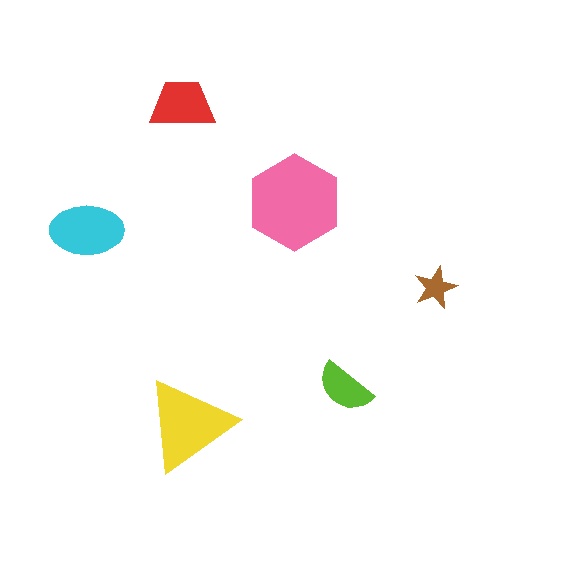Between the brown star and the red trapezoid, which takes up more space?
The red trapezoid.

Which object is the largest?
The pink hexagon.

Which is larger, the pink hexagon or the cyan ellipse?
The pink hexagon.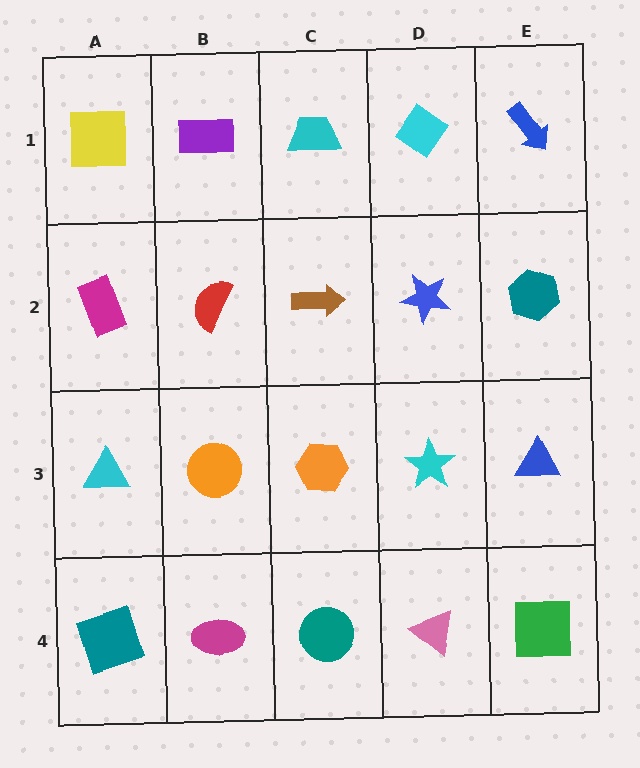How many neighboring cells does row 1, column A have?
2.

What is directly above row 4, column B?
An orange circle.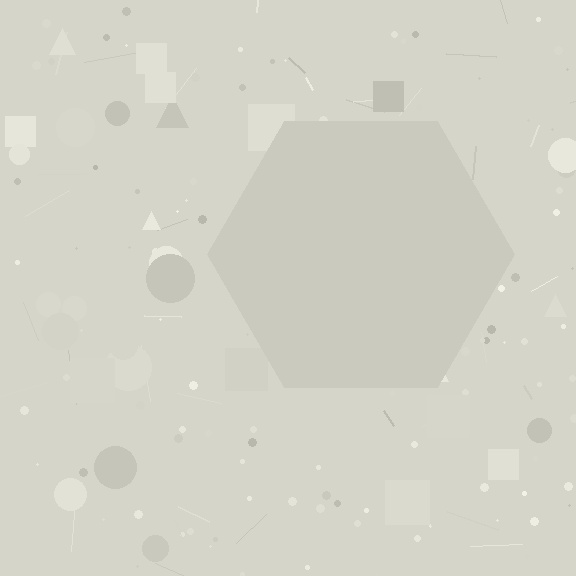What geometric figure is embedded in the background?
A hexagon is embedded in the background.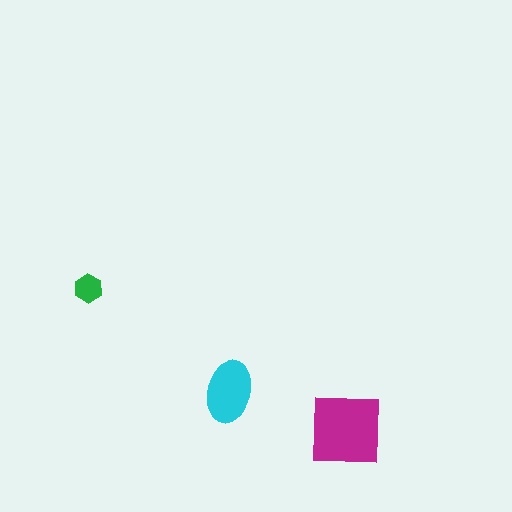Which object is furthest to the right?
The magenta square is rightmost.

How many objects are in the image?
There are 3 objects in the image.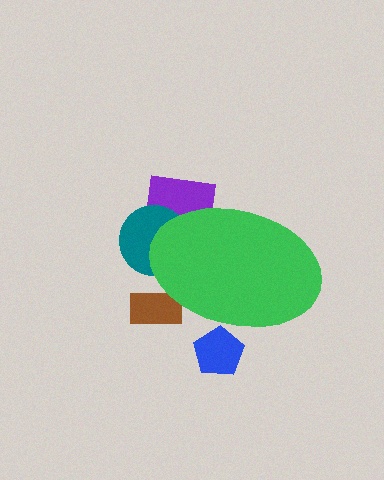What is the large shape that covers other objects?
A green ellipse.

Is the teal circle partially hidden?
Yes, the teal circle is partially hidden behind the green ellipse.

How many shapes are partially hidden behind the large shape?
4 shapes are partially hidden.